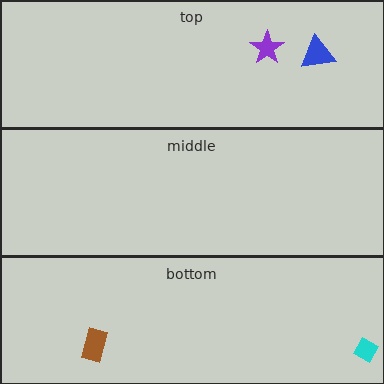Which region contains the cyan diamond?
The bottom region.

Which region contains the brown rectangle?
The bottom region.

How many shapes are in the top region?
2.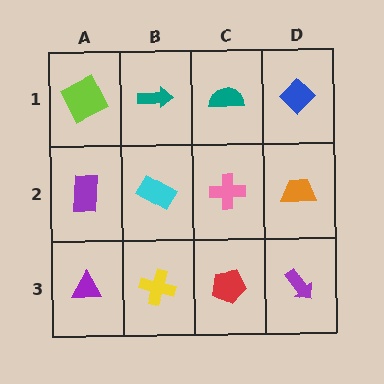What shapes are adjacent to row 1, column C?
A pink cross (row 2, column C), a teal arrow (row 1, column B), a blue diamond (row 1, column D).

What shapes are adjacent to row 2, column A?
A lime square (row 1, column A), a purple triangle (row 3, column A), a cyan rectangle (row 2, column B).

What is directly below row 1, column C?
A pink cross.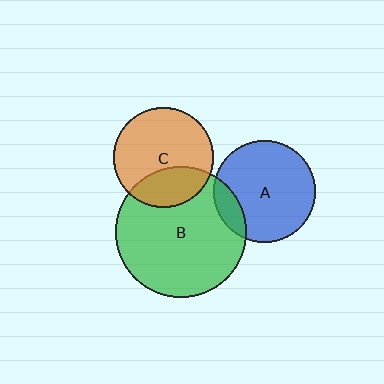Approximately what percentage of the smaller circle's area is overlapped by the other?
Approximately 30%.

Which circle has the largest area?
Circle B (green).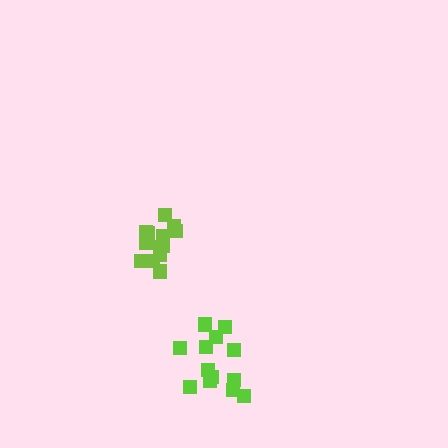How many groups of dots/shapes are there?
There are 2 groups.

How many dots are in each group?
Group 1: 15 dots, Group 2: 13 dots (28 total).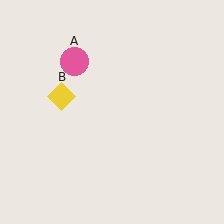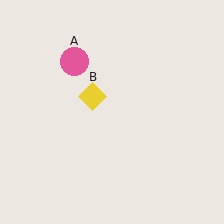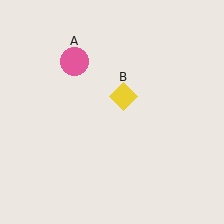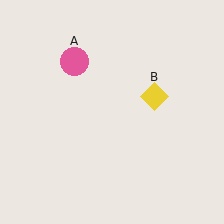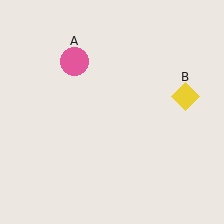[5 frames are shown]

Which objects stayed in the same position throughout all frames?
Pink circle (object A) remained stationary.